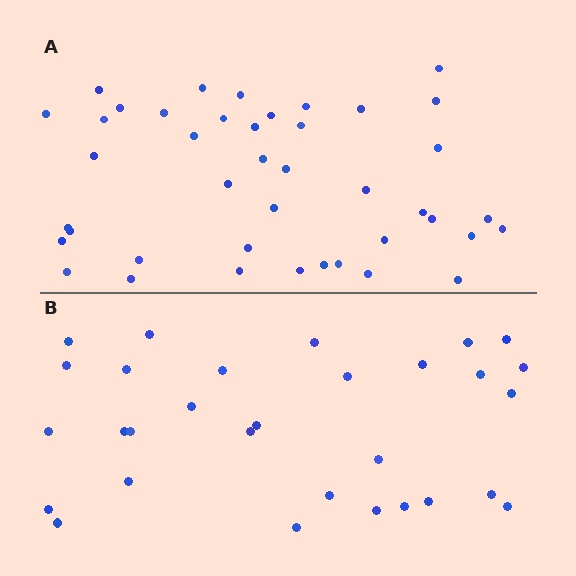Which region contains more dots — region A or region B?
Region A (the top region) has more dots.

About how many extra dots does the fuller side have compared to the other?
Region A has roughly 12 or so more dots than region B.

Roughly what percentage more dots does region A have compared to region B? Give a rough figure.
About 40% more.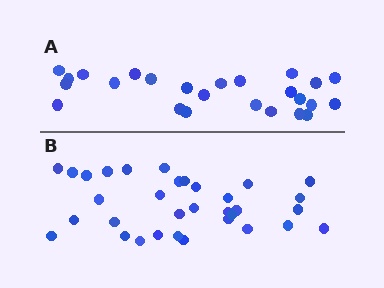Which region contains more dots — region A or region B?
Region B (the bottom region) has more dots.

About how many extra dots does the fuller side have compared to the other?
Region B has roughly 8 or so more dots than region A.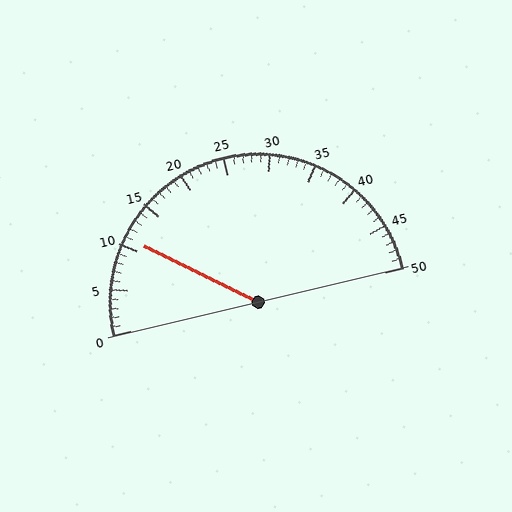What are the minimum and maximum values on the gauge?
The gauge ranges from 0 to 50.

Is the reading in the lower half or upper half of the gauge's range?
The reading is in the lower half of the range (0 to 50).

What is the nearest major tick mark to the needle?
The nearest major tick mark is 10.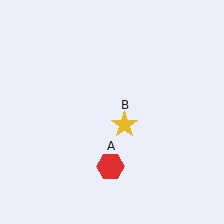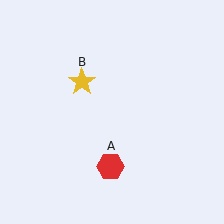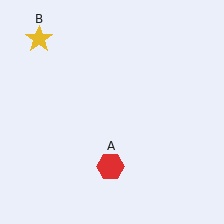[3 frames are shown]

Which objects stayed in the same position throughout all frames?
Red hexagon (object A) remained stationary.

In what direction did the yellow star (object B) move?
The yellow star (object B) moved up and to the left.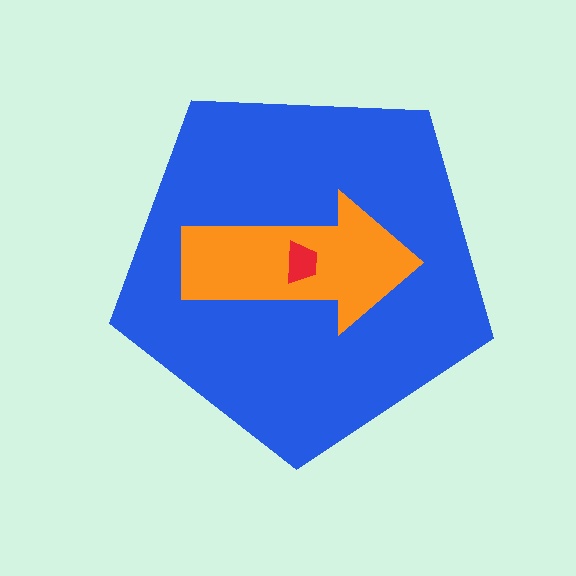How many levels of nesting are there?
3.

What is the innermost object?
The red trapezoid.